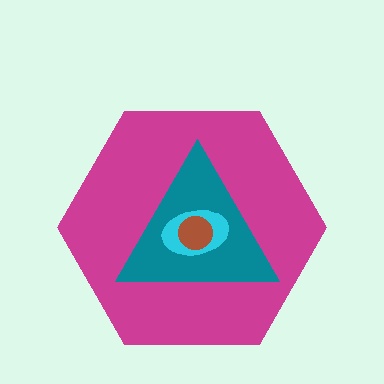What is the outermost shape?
The magenta hexagon.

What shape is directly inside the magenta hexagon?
The teal triangle.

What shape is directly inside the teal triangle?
The cyan ellipse.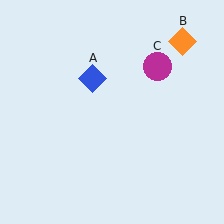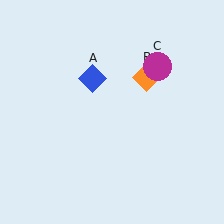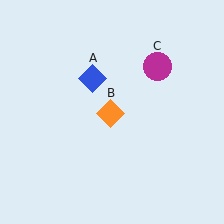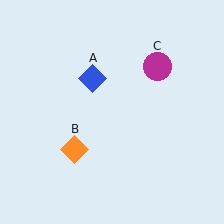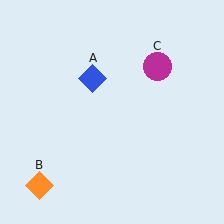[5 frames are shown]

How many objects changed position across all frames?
1 object changed position: orange diamond (object B).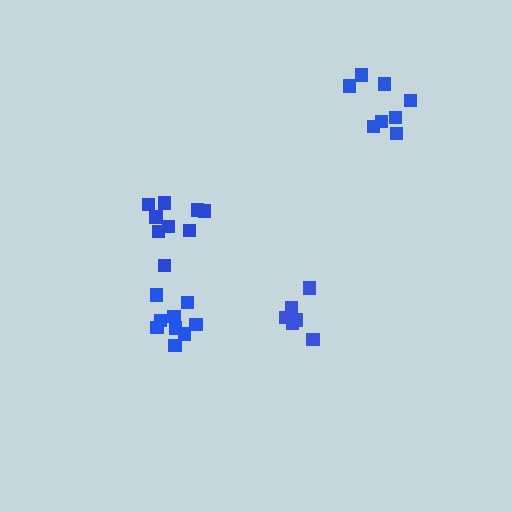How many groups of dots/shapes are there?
There are 4 groups.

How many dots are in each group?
Group 1: 9 dots, Group 2: 8 dots, Group 3: 6 dots, Group 4: 9 dots (32 total).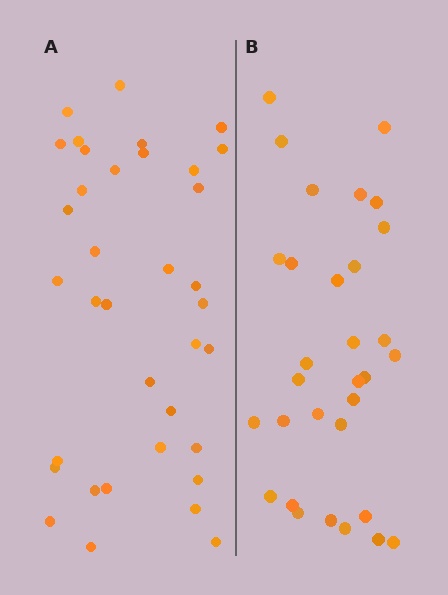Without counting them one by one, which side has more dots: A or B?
Region A (the left region) has more dots.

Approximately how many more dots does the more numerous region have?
Region A has about 5 more dots than region B.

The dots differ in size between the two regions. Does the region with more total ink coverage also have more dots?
No. Region B has more total ink coverage because its dots are larger, but region A actually contains more individual dots. Total area can be misleading — the number of items is what matters here.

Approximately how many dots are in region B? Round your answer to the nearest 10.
About 30 dots. (The exact count is 31, which rounds to 30.)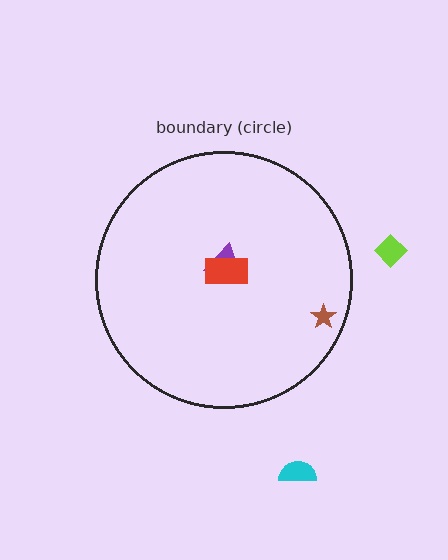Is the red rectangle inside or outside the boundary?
Inside.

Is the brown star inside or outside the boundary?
Inside.